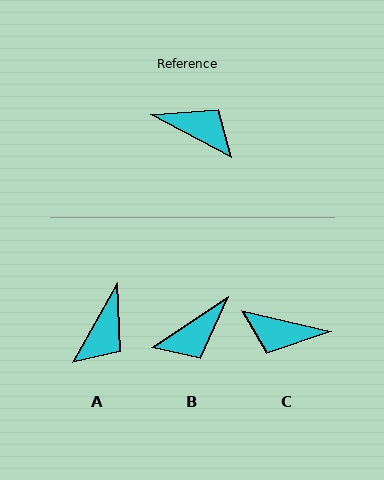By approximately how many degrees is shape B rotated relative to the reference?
Approximately 119 degrees clockwise.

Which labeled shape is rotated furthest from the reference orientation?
C, about 165 degrees away.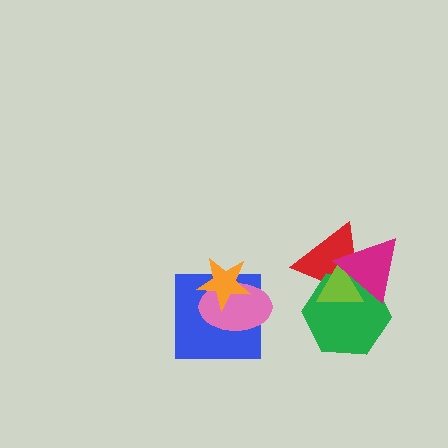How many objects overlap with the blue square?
2 objects overlap with the blue square.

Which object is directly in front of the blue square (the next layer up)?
The pink ellipse is directly in front of the blue square.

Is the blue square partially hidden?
Yes, it is partially covered by another shape.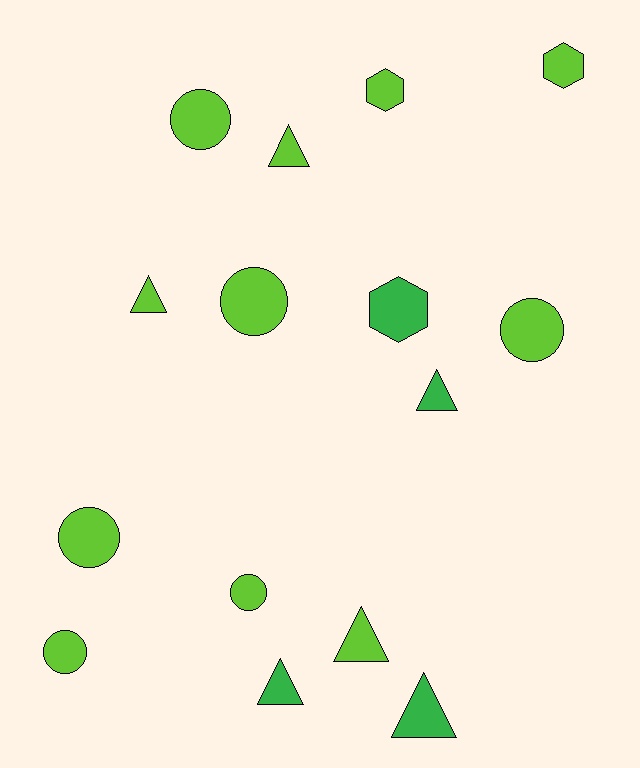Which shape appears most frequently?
Triangle, with 6 objects.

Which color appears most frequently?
Lime, with 11 objects.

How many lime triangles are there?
There are 3 lime triangles.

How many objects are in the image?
There are 15 objects.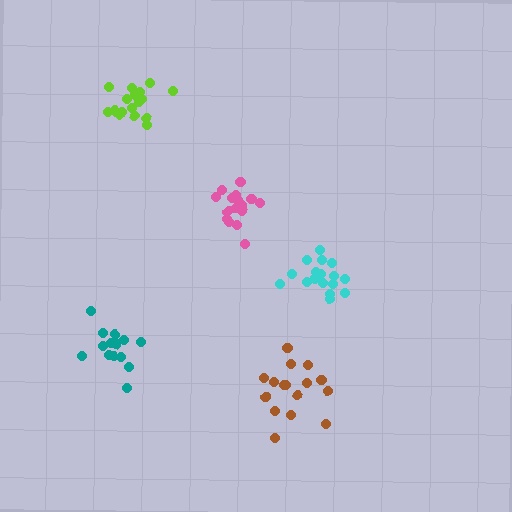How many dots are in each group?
Group 1: 18 dots, Group 2: 18 dots, Group 3: 15 dots, Group 4: 16 dots, Group 5: 18 dots (85 total).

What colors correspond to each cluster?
The clusters are colored: pink, cyan, teal, brown, lime.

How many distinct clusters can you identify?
There are 5 distinct clusters.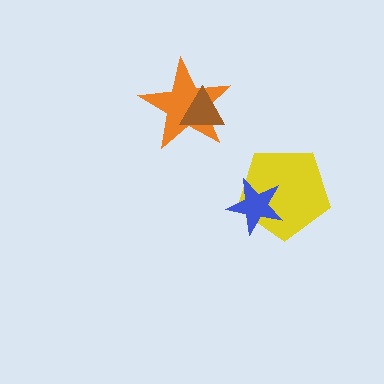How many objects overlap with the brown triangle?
1 object overlaps with the brown triangle.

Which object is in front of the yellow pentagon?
The blue star is in front of the yellow pentagon.